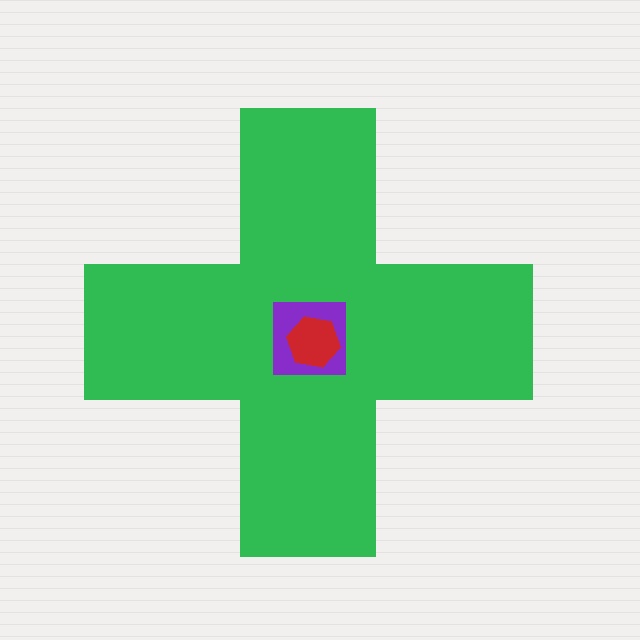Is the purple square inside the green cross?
Yes.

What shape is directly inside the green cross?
The purple square.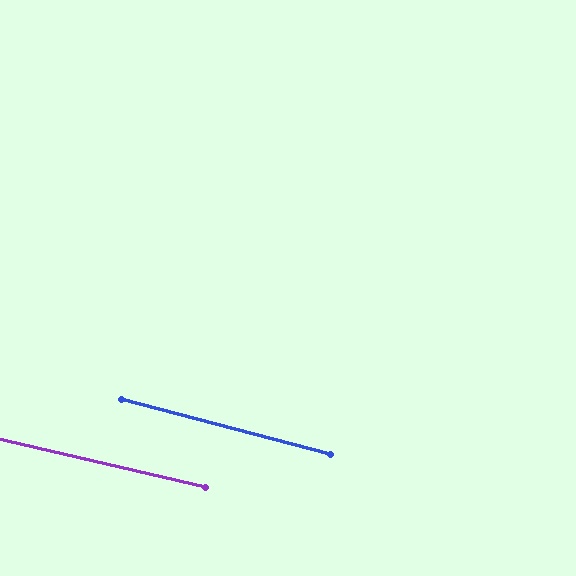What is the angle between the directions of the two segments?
Approximately 2 degrees.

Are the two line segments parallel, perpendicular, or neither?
Parallel — their directions differ by only 1.6°.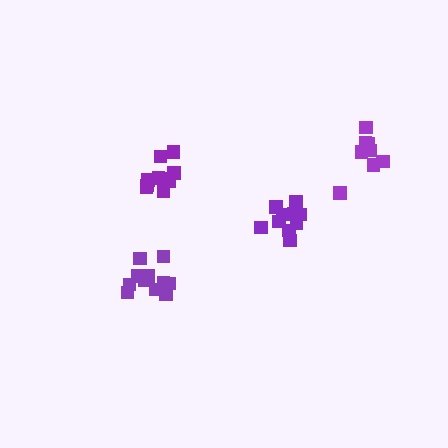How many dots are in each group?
Group 1: 12 dots, Group 2: 8 dots, Group 3: 10 dots, Group 4: 11 dots (41 total).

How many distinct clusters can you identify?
There are 4 distinct clusters.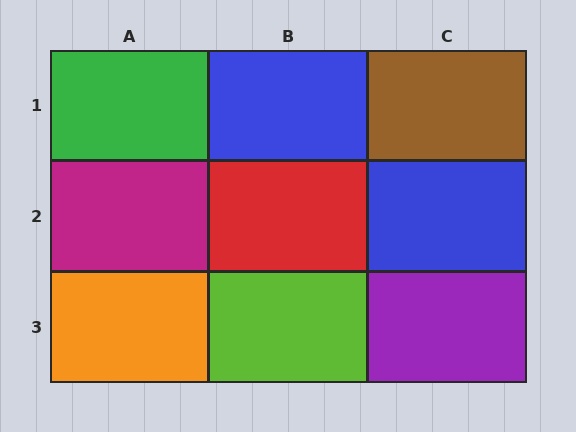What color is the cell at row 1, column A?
Green.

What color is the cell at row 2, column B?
Red.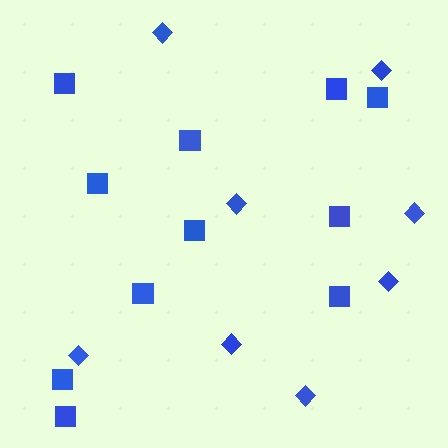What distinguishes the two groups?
There are 2 groups: one group of diamonds (8) and one group of squares (11).